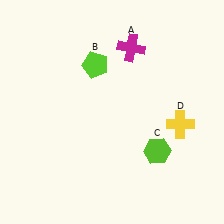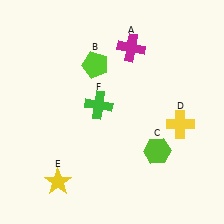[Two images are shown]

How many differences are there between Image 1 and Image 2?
There are 2 differences between the two images.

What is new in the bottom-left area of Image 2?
A yellow star (E) was added in the bottom-left area of Image 2.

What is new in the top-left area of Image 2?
A green cross (F) was added in the top-left area of Image 2.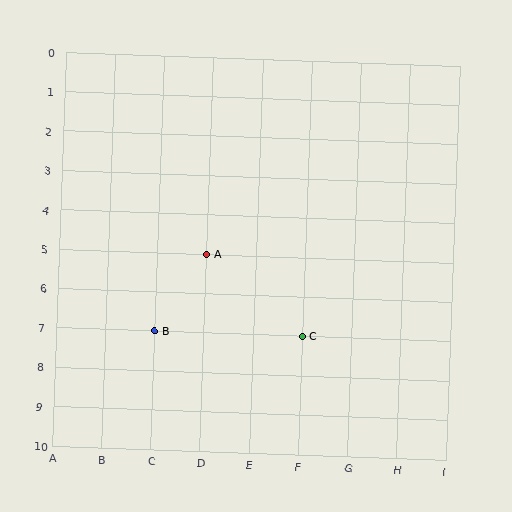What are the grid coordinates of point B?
Point B is at grid coordinates (C, 7).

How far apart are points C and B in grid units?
Points C and B are 3 columns apart.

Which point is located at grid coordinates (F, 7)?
Point C is at (F, 7).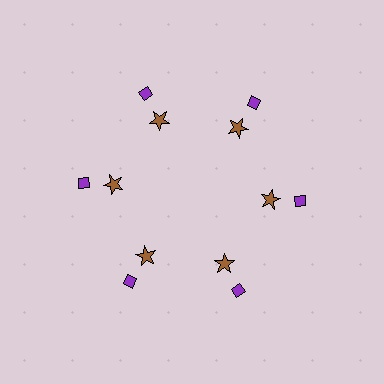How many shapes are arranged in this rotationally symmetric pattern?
There are 12 shapes, arranged in 6 groups of 2.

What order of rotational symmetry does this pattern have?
This pattern has 6-fold rotational symmetry.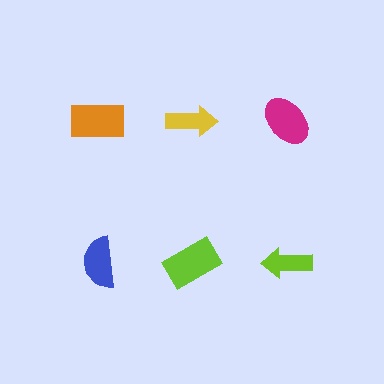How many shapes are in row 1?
3 shapes.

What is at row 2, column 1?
A blue semicircle.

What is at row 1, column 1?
An orange rectangle.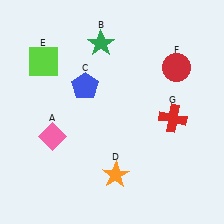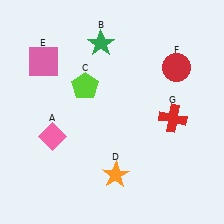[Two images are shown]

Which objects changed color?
C changed from blue to lime. E changed from lime to pink.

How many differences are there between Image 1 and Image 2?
There are 2 differences between the two images.